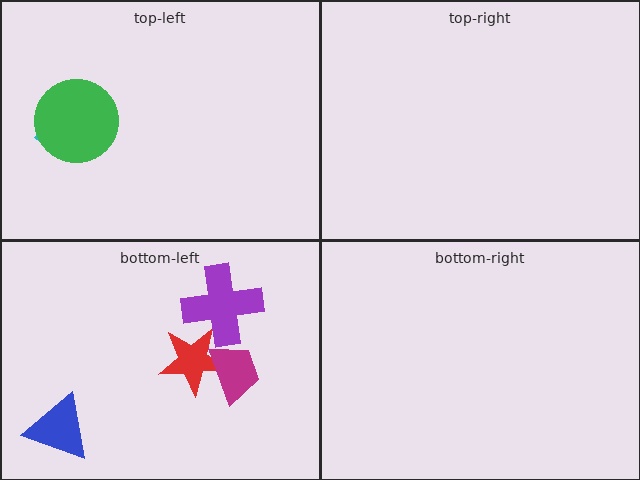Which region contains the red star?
The bottom-left region.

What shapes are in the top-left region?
The cyan rectangle, the green circle.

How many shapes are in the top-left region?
2.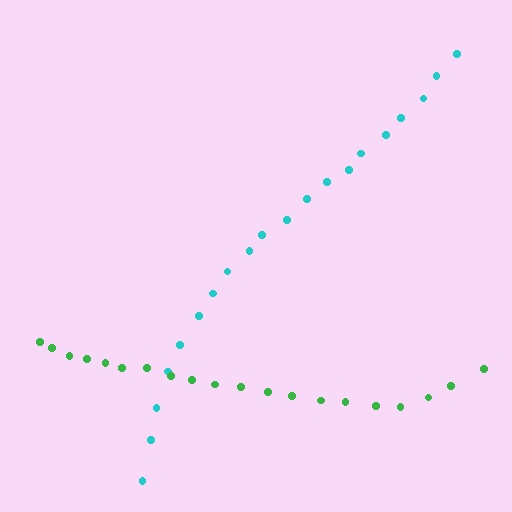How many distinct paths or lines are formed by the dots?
There are 2 distinct paths.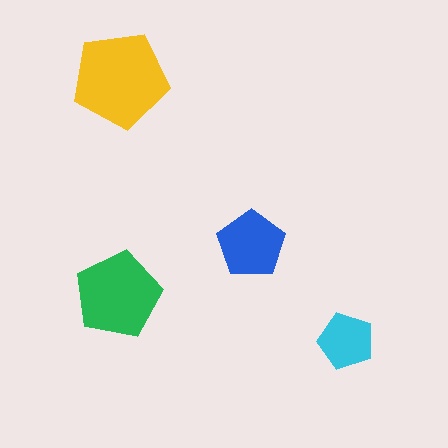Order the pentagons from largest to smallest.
the yellow one, the green one, the blue one, the cyan one.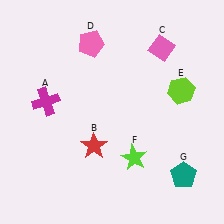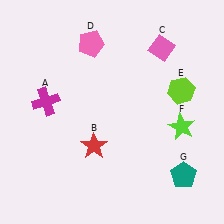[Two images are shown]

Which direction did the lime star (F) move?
The lime star (F) moved right.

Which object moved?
The lime star (F) moved right.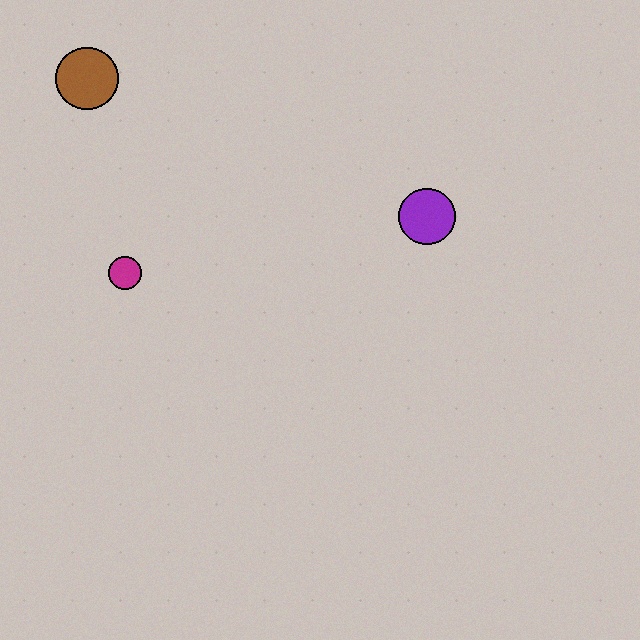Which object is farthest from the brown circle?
The purple circle is farthest from the brown circle.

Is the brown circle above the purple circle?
Yes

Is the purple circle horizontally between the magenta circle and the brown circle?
No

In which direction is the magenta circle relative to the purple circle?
The magenta circle is to the left of the purple circle.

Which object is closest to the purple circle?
The magenta circle is closest to the purple circle.